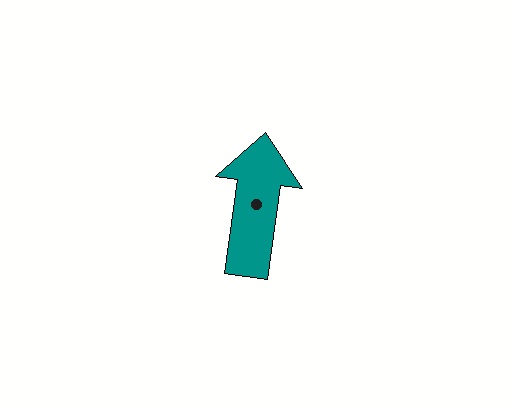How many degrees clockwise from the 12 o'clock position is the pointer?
Approximately 8 degrees.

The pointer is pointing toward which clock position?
Roughly 12 o'clock.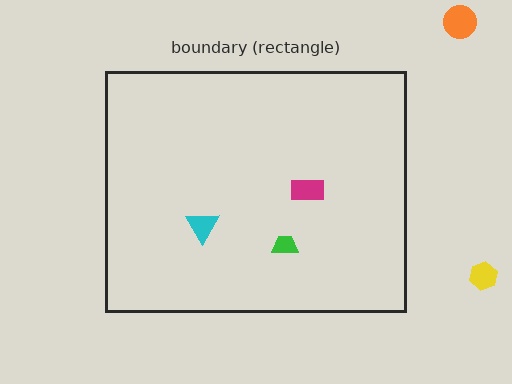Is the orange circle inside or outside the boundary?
Outside.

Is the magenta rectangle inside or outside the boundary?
Inside.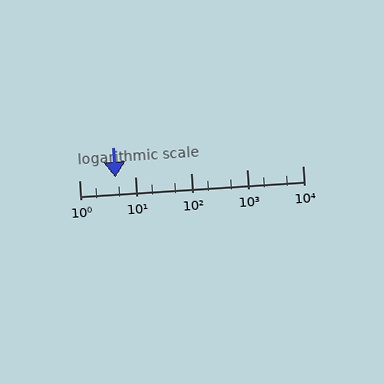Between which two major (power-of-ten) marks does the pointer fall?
The pointer is between 1 and 10.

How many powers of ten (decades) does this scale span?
The scale spans 4 decades, from 1 to 10000.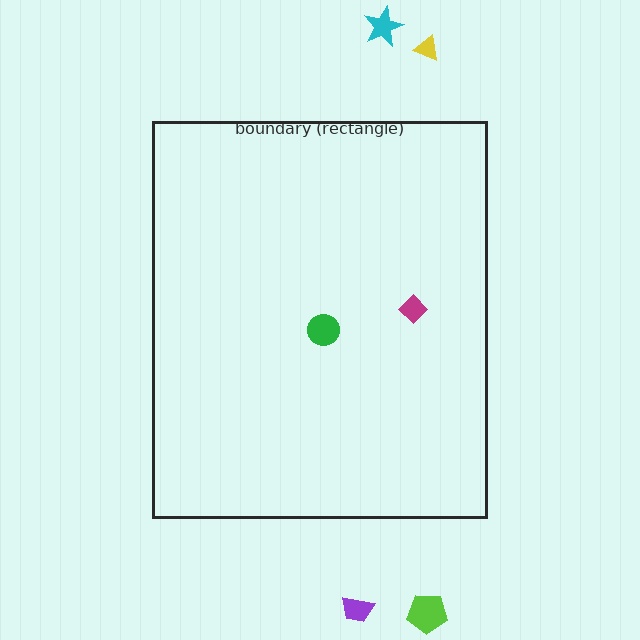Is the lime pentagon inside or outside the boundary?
Outside.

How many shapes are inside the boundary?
2 inside, 4 outside.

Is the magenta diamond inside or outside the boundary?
Inside.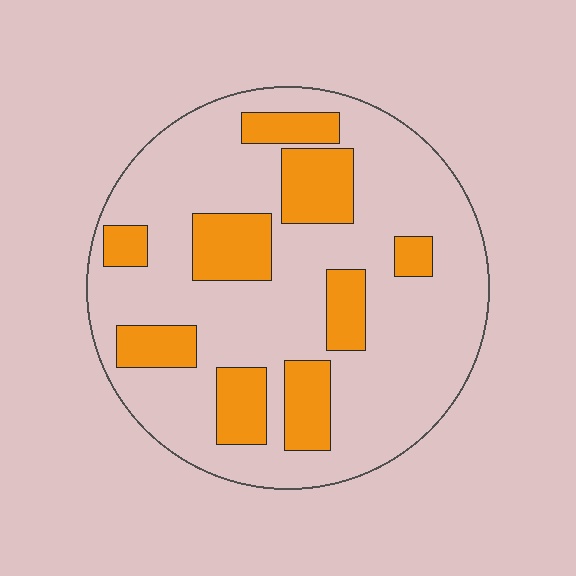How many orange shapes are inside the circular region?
9.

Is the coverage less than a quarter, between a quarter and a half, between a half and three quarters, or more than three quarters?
Between a quarter and a half.